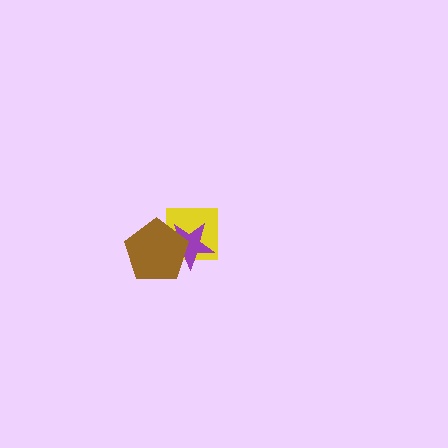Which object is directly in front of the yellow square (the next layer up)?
The purple star is directly in front of the yellow square.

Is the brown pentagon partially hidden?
No, no other shape covers it.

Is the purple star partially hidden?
Yes, it is partially covered by another shape.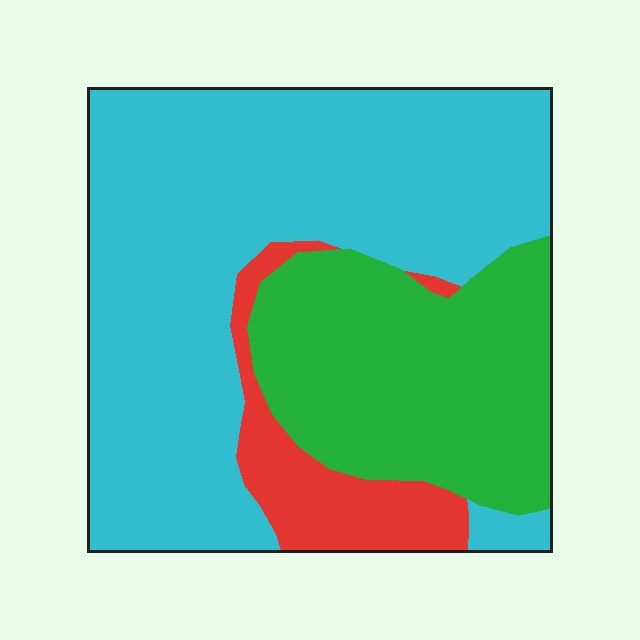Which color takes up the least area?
Red, at roughly 10%.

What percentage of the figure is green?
Green takes up about one third (1/3) of the figure.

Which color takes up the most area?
Cyan, at roughly 60%.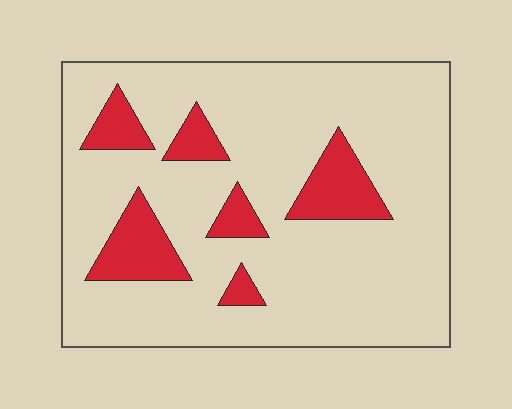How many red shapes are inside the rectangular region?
6.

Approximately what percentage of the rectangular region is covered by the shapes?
Approximately 15%.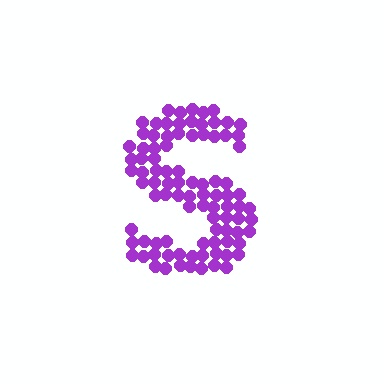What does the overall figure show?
The overall figure shows the letter S.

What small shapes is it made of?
It is made of small circles.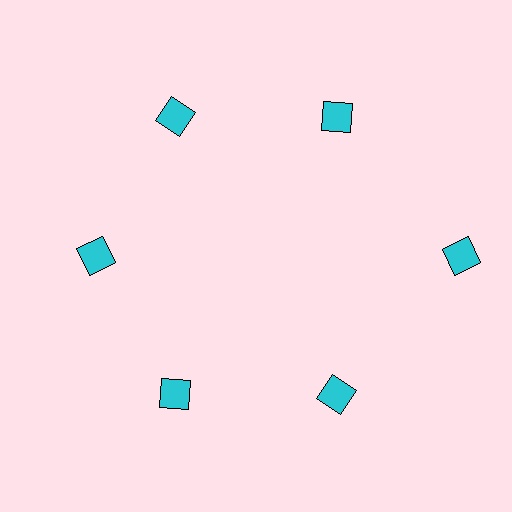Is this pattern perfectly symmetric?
No. The 6 cyan diamonds are arranged in a ring, but one element near the 3 o'clock position is pushed outward from the center, breaking the 6-fold rotational symmetry.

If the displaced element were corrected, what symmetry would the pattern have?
It would have 6-fold rotational symmetry — the pattern would map onto itself every 60 degrees.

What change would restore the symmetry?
The symmetry would be restored by moving it inward, back onto the ring so that all 6 diamonds sit at equal angles and equal distance from the center.